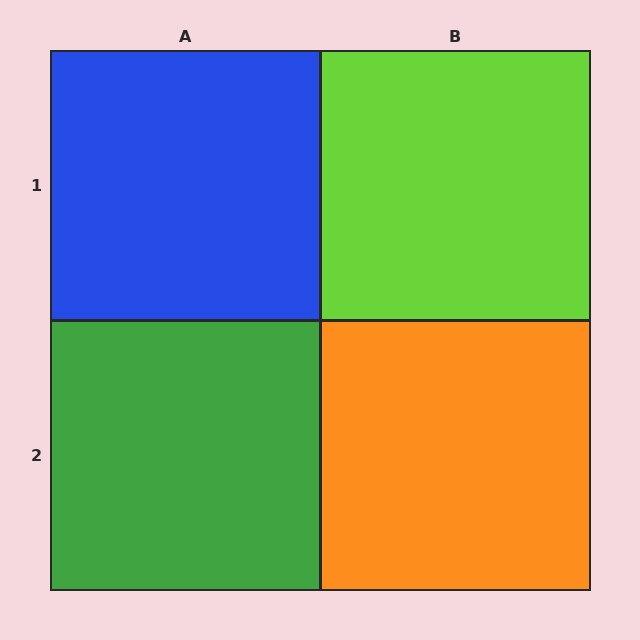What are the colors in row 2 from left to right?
Green, orange.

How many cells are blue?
1 cell is blue.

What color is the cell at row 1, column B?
Lime.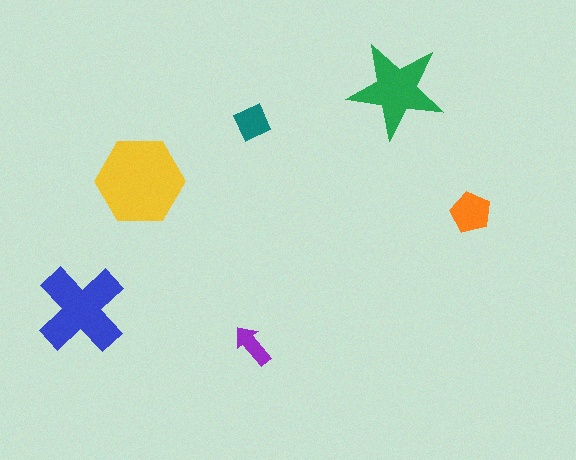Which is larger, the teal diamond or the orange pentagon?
The orange pentagon.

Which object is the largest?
The yellow hexagon.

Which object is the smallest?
The purple arrow.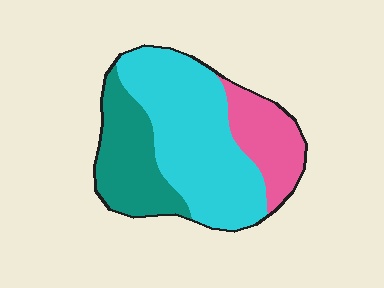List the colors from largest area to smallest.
From largest to smallest: cyan, teal, pink.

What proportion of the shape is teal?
Teal covers 27% of the shape.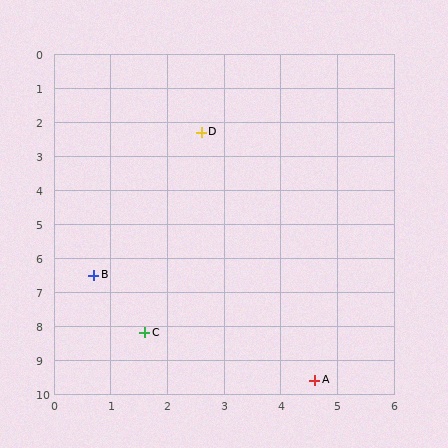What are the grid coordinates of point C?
Point C is at approximately (1.6, 8.2).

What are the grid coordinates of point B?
Point B is at approximately (0.7, 6.5).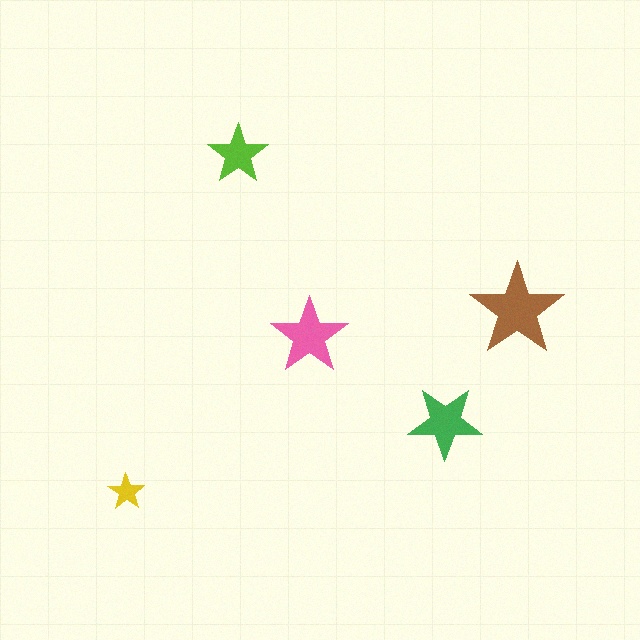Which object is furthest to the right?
The brown star is rightmost.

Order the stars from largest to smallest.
the brown one, the pink one, the green one, the lime one, the yellow one.